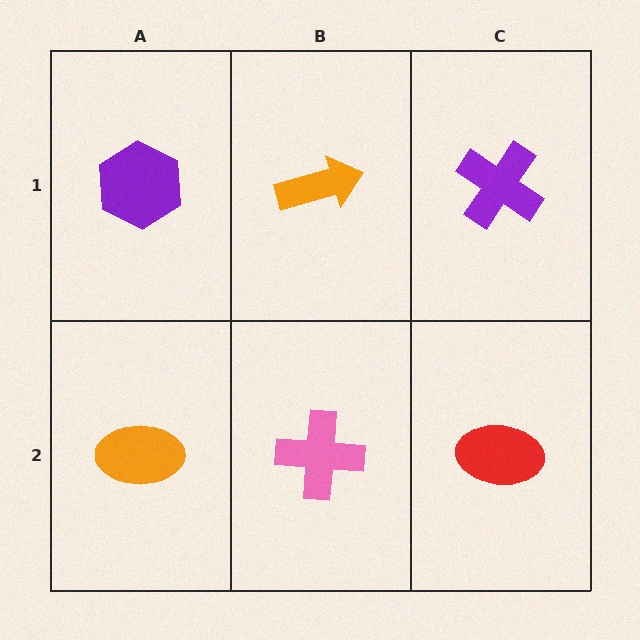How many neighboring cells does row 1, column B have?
3.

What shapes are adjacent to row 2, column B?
An orange arrow (row 1, column B), an orange ellipse (row 2, column A), a red ellipse (row 2, column C).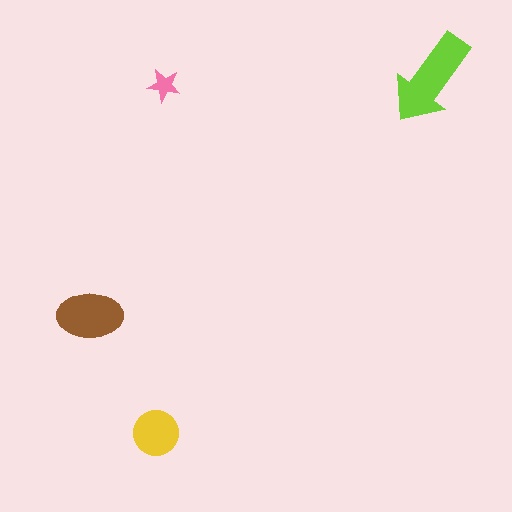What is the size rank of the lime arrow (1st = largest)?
1st.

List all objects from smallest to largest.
The pink star, the yellow circle, the brown ellipse, the lime arrow.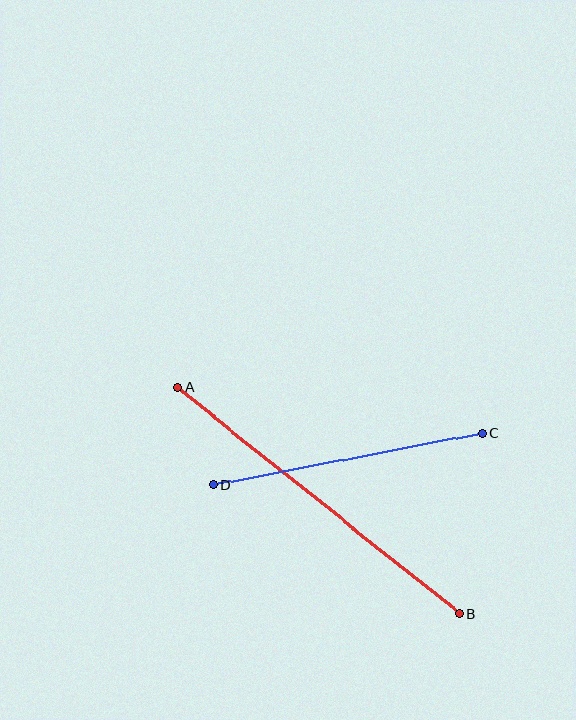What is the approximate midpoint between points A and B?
The midpoint is at approximately (318, 500) pixels.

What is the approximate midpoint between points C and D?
The midpoint is at approximately (348, 459) pixels.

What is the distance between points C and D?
The distance is approximately 275 pixels.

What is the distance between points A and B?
The distance is approximately 361 pixels.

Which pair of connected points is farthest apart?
Points A and B are farthest apart.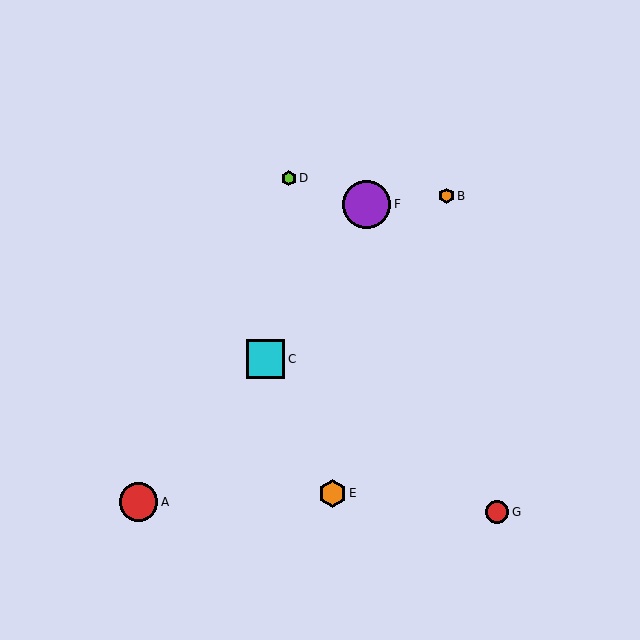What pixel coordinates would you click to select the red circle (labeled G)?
Click at (497, 512) to select the red circle G.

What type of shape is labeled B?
Shape B is an orange hexagon.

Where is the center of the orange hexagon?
The center of the orange hexagon is at (447, 196).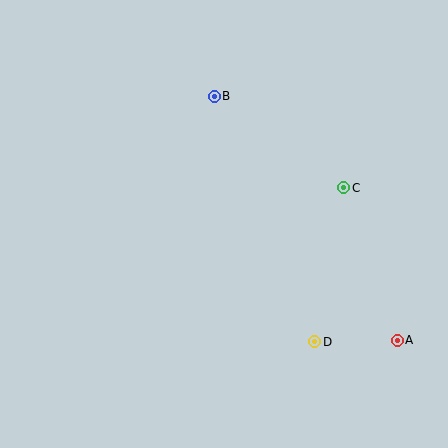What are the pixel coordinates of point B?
Point B is at (214, 96).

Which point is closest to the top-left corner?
Point B is closest to the top-left corner.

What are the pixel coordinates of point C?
Point C is at (344, 188).